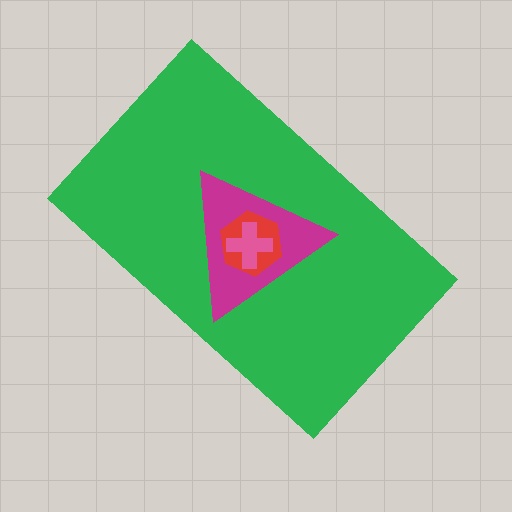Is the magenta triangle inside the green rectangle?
Yes.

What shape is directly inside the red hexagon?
The pink cross.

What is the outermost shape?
The green rectangle.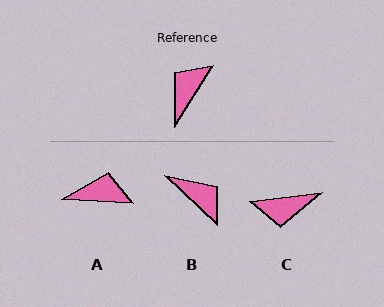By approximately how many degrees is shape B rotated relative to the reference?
Approximately 100 degrees clockwise.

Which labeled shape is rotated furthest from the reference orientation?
C, about 131 degrees away.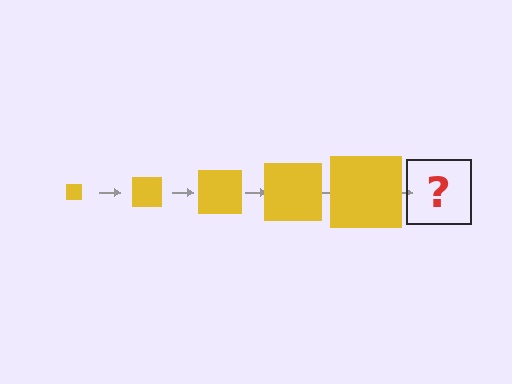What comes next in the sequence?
The next element should be a yellow square, larger than the previous one.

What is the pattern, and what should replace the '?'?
The pattern is that the square gets progressively larger each step. The '?' should be a yellow square, larger than the previous one.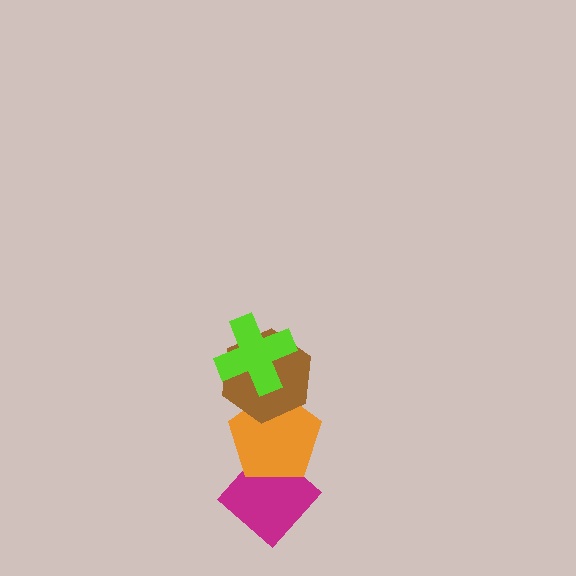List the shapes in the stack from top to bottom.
From top to bottom: the lime cross, the brown hexagon, the orange pentagon, the magenta diamond.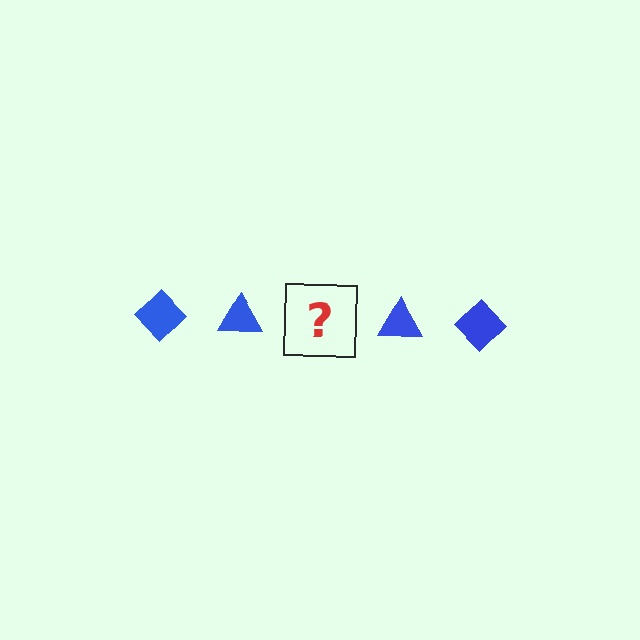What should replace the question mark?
The question mark should be replaced with a blue diamond.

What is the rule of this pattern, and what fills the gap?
The rule is that the pattern cycles through diamond, triangle shapes in blue. The gap should be filled with a blue diamond.